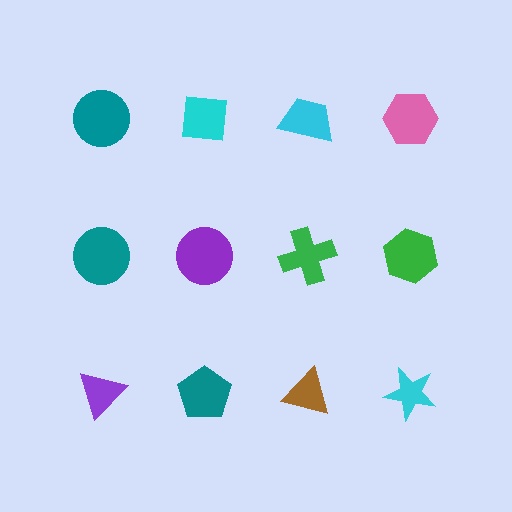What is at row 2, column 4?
A green hexagon.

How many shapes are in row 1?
4 shapes.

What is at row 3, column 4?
A cyan star.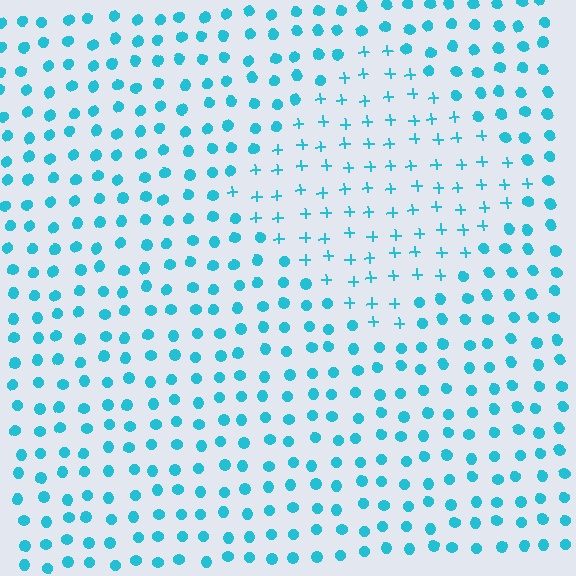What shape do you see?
I see a diamond.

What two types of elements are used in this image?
The image uses plus signs inside the diamond region and circles outside it.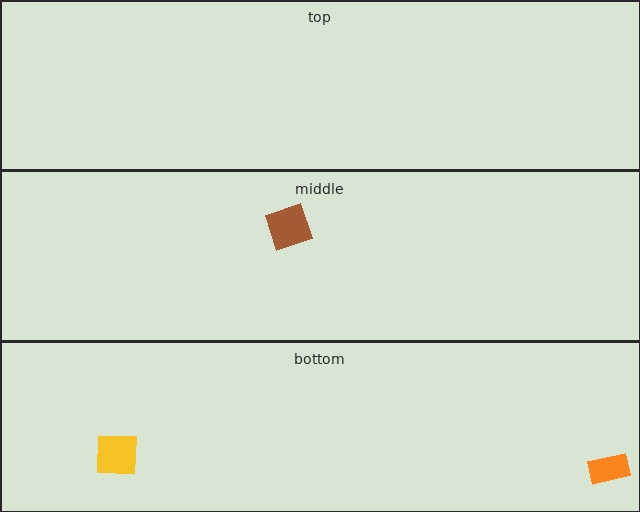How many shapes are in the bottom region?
2.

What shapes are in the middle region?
The brown square.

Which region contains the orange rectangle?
The bottom region.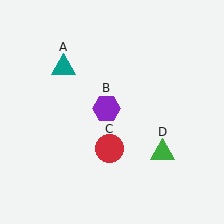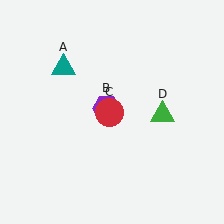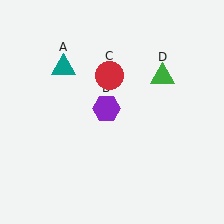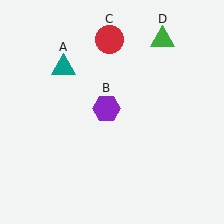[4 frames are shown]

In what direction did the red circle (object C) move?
The red circle (object C) moved up.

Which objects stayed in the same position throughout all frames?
Teal triangle (object A) and purple hexagon (object B) remained stationary.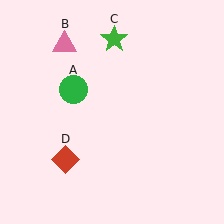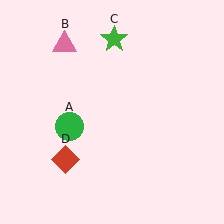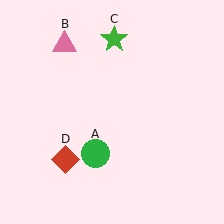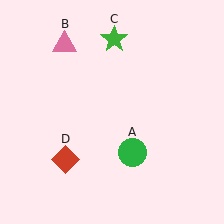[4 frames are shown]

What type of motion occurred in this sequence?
The green circle (object A) rotated counterclockwise around the center of the scene.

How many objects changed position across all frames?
1 object changed position: green circle (object A).